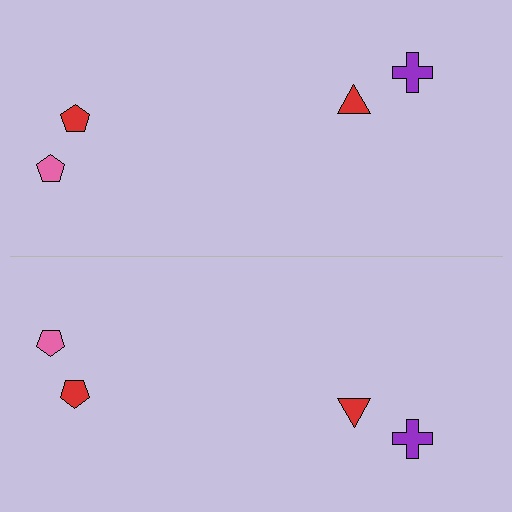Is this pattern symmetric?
Yes, this pattern has bilateral (reflection) symmetry.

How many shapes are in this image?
There are 8 shapes in this image.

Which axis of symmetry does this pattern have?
The pattern has a horizontal axis of symmetry running through the center of the image.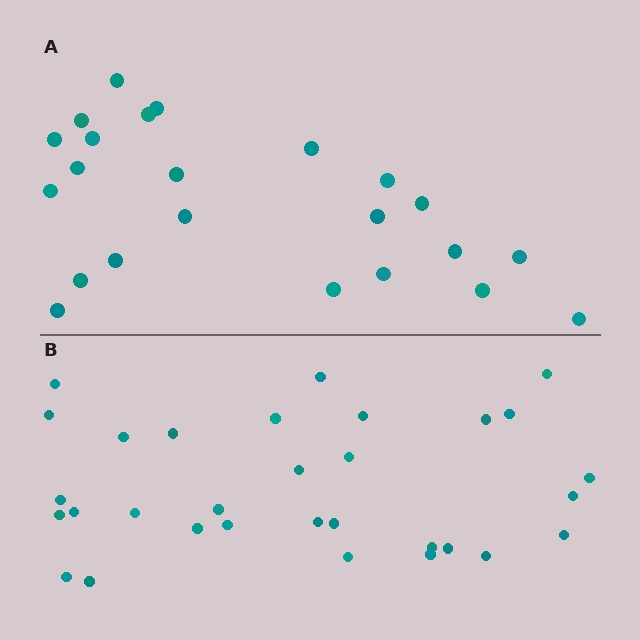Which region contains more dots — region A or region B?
Region B (the bottom region) has more dots.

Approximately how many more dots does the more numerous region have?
Region B has roughly 8 or so more dots than region A.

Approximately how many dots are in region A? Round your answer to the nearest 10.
About 20 dots. (The exact count is 23, which rounds to 20.)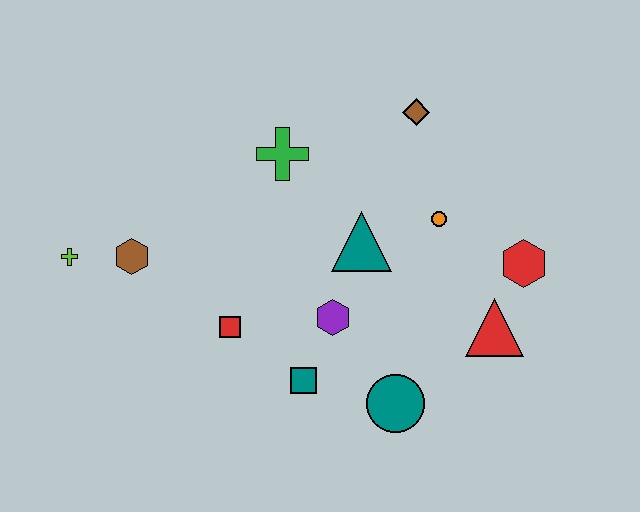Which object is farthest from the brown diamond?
The lime cross is farthest from the brown diamond.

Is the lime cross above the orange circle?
No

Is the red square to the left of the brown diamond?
Yes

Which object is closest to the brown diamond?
The orange circle is closest to the brown diamond.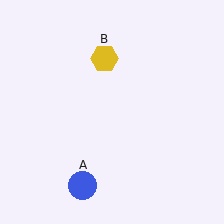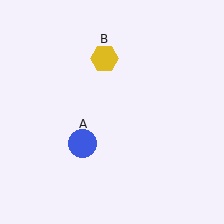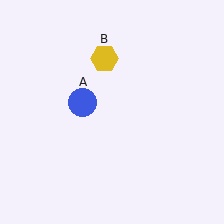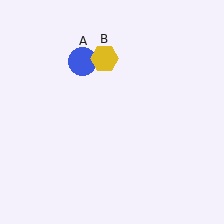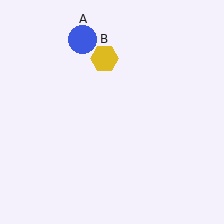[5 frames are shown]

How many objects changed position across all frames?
1 object changed position: blue circle (object A).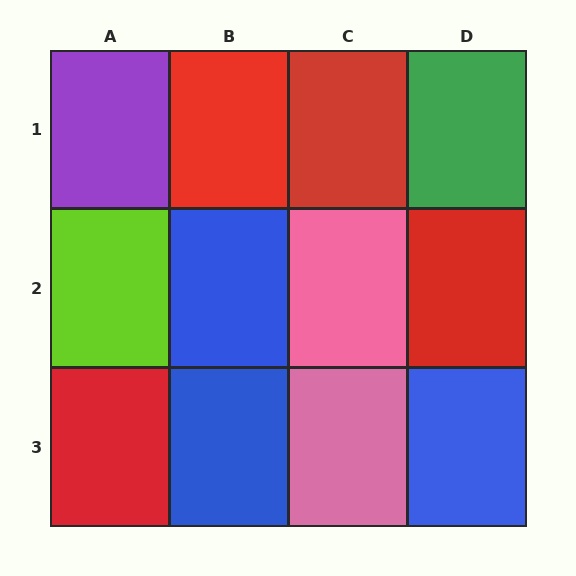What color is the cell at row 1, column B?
Red.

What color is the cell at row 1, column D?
Green.